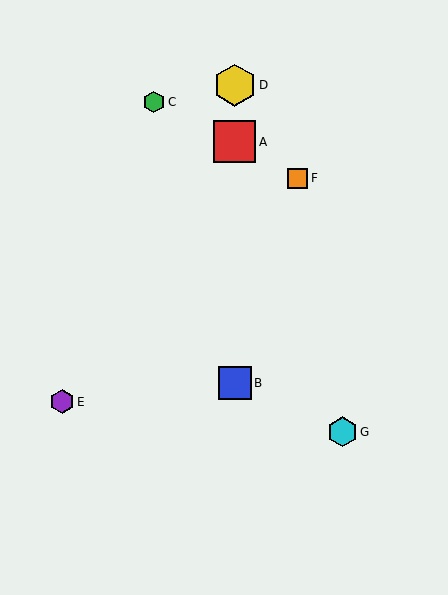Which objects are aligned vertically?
Objects A, B, D are aligned vertically.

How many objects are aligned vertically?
3 objects (A, B, D) are aligned vertically.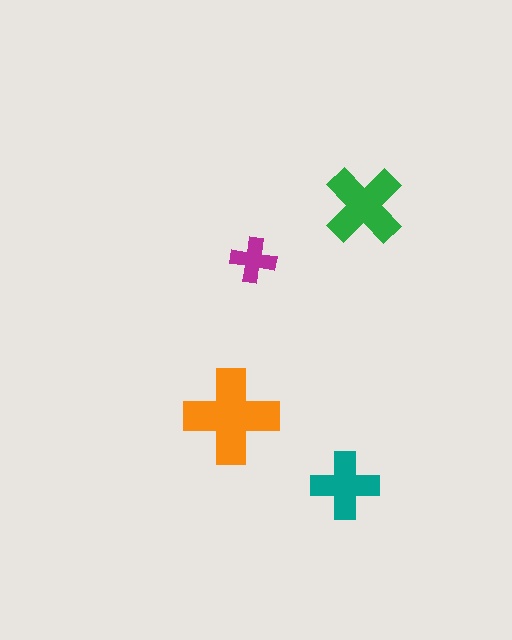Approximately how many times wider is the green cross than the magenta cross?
About 2 times wider.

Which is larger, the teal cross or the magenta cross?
The teal one.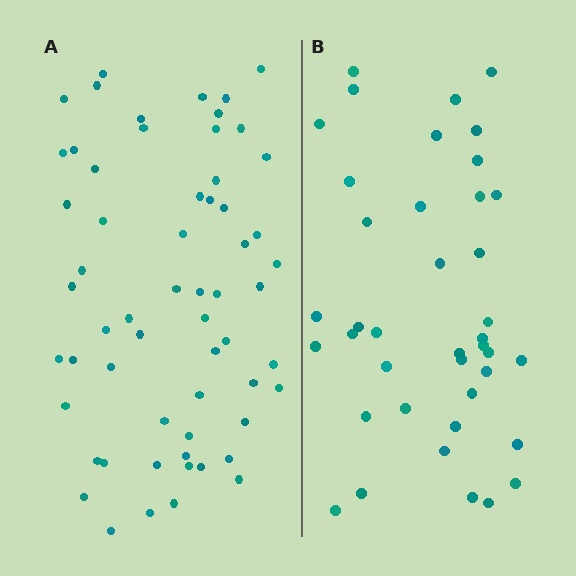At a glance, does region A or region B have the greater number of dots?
Region A (the left region) has more dots.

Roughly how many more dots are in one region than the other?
Region A has approximately 20 more dots than region B.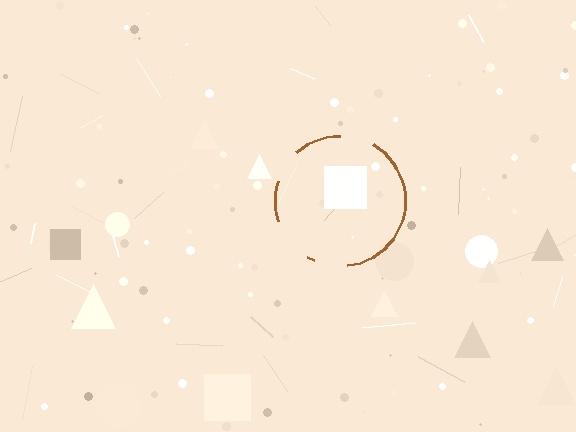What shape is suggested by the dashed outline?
The dashed outline suggests a circle.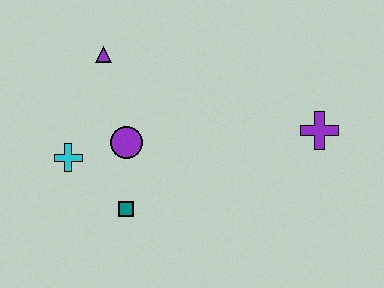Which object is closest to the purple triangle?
The purple circle is closest to the purple triangle.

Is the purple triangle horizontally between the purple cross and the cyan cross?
Yes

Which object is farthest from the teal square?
The purple cross is farthest from the teal square.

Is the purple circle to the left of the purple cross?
Yes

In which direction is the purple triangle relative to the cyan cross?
The purple triangle is above the cyan cross.